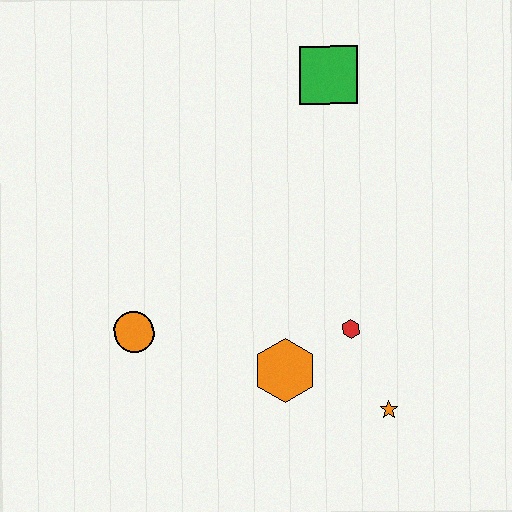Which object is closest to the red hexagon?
The orange hexagon is closest to the red hexagon.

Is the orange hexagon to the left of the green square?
Yes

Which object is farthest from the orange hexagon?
The green square is farthest from the orange hexagon.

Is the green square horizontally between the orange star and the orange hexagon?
Yes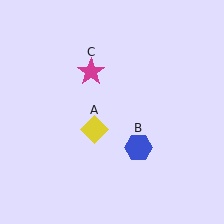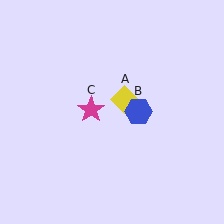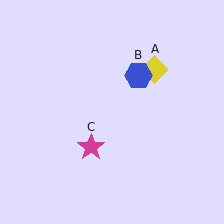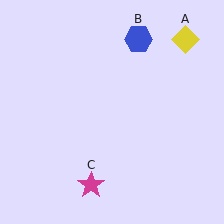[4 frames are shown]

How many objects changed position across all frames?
3 objects changed position: yellow diamond (object A), blue hexagon (object B), magenta star (object C).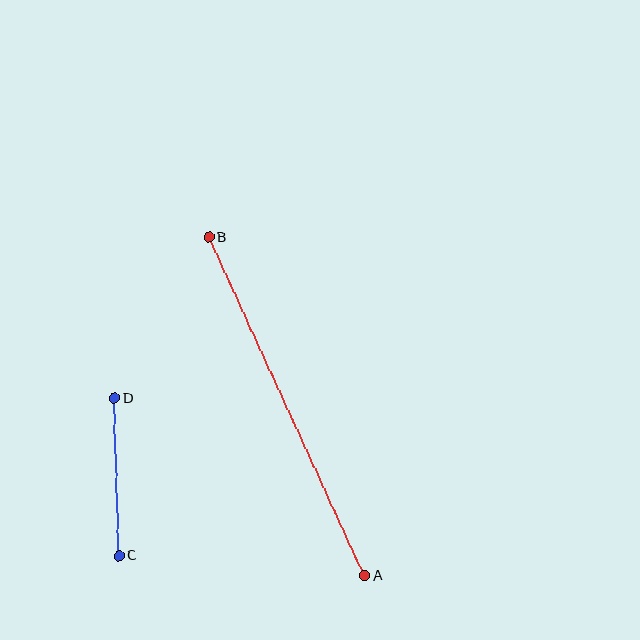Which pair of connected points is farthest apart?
Points A and B are farthest apart.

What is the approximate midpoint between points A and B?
The midpoint is at approximately (287, 407) pixels.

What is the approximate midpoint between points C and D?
The midpoint is at approximately (117, 477) pixels.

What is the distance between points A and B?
The distance is approximately 373 pixels.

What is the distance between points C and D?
The distance is approximately 157 pixels.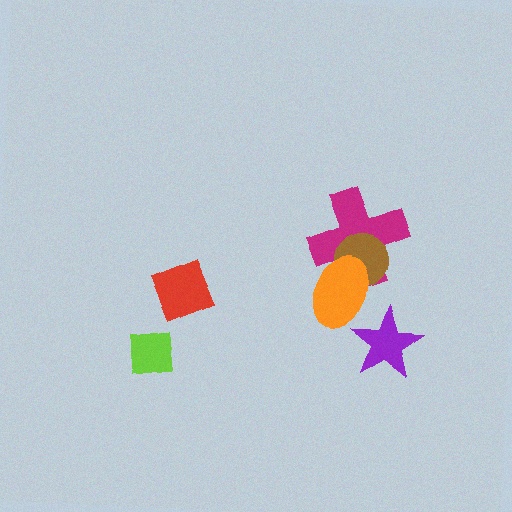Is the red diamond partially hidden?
No, no other shape covers it.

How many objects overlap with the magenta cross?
2 objects overlap with the magenta cross.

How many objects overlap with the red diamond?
0 objects overlap with the red diamond.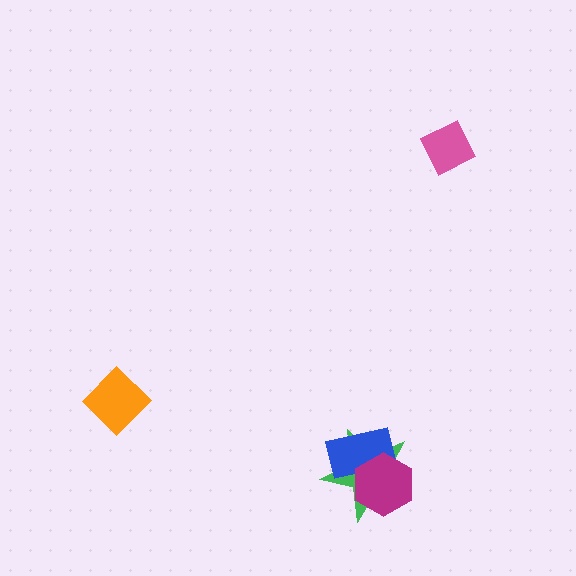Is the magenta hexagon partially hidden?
No, no other shape covers it.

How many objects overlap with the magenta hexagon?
2 objects overlap with the magenta hexagon.